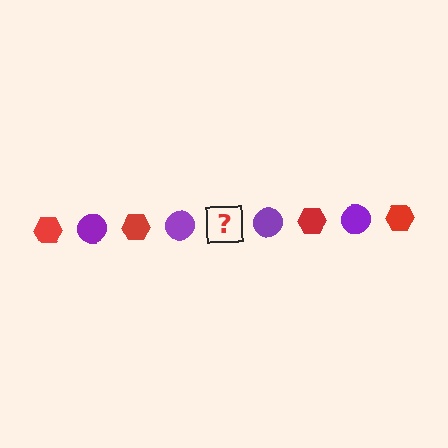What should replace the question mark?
The question mark should be replaced with a red hexagon.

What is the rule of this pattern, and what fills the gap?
The rule is that the pattern alternates between red hexagon and purple circle. The gap should be filled with a red hexagon.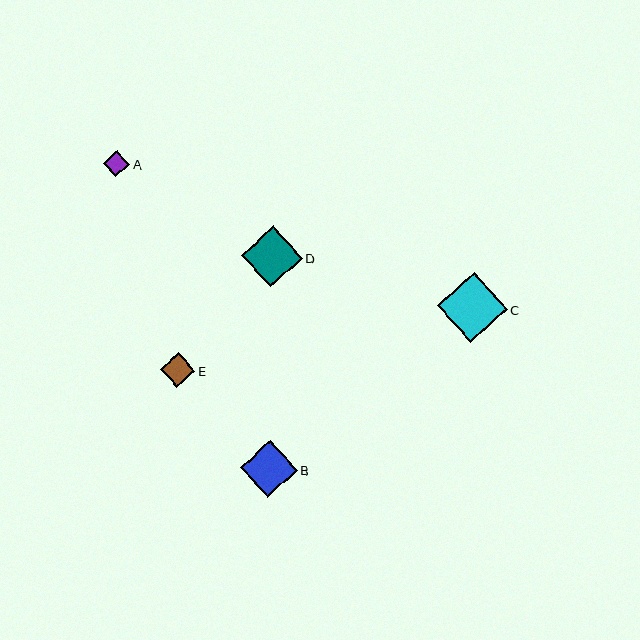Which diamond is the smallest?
Diamond A is the smallest with a size of approximately 26 pixels.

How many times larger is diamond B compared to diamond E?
Diamond B is approximately 1.6 times the size of diamond E.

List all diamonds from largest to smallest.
From largest to smallest: C, D, B, E, A.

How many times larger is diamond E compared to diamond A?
Diamond E is approximately 1.3 times the size of diamond A.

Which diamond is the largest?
Diamond C is the largest with a size of approximately 70 pixels.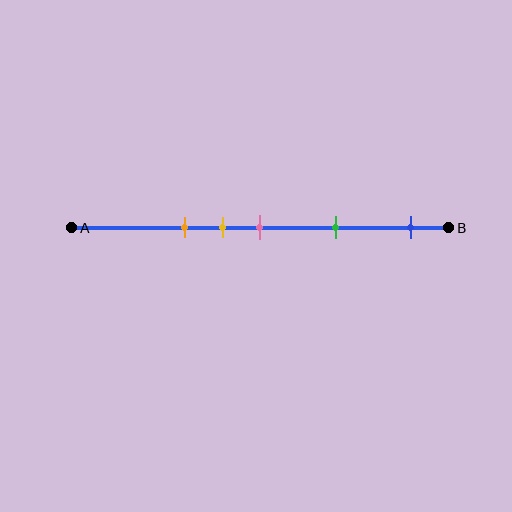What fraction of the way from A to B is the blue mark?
The blue mark is approximately 90% (0.9) of the way from A to B.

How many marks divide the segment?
There are 5 marks dividing the segment.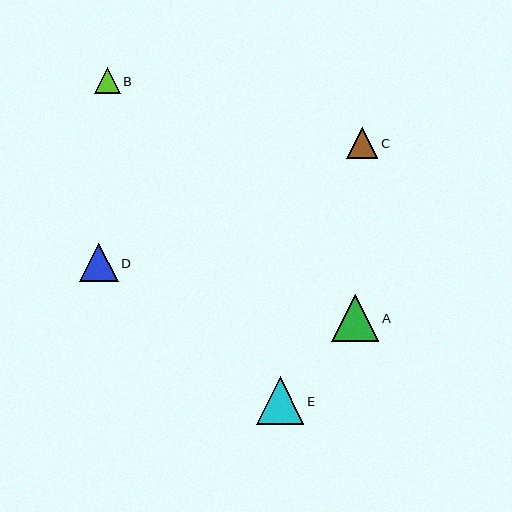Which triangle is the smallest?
Triangle B is the smallest with a size of approximately 26 pixels.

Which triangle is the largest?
Triangle E is the largest with a size of approximately 48 pixels.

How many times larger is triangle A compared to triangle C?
Triangle A is approximately 1.5 times the size of triangle C.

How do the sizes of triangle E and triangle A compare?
Triangle E and triangle A are approximately the same size.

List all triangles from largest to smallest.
From largest to smallest: E, A, D, C, B.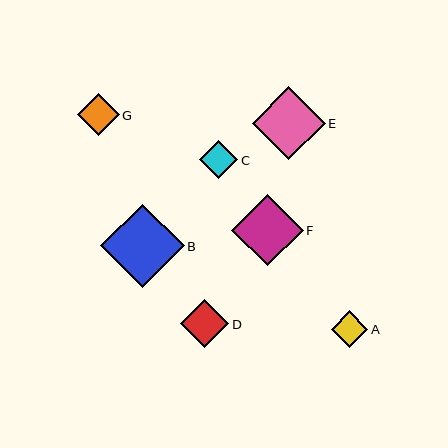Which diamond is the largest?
Diamond B is the largest with a size of approximately 83 pixels.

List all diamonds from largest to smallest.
From largest to smallest: B, E, F, D, G, C, A.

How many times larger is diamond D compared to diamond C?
Diamond D is approximately 1.2 times the size of diamond C.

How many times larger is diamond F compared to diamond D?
Diamond F is approximately 1.5 times the size of diamond D.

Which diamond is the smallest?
Diamond A is the smallest with a size of approximately 37 pixels.